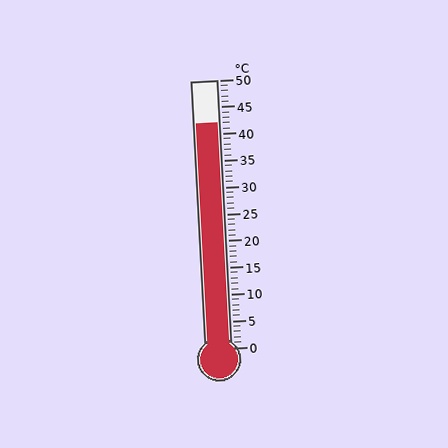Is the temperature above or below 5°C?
The temperature is above 5°C.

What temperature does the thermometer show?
The thermometer shows approximately 42°C.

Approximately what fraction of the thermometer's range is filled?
The thermometer is filled to approximately 85% of its range.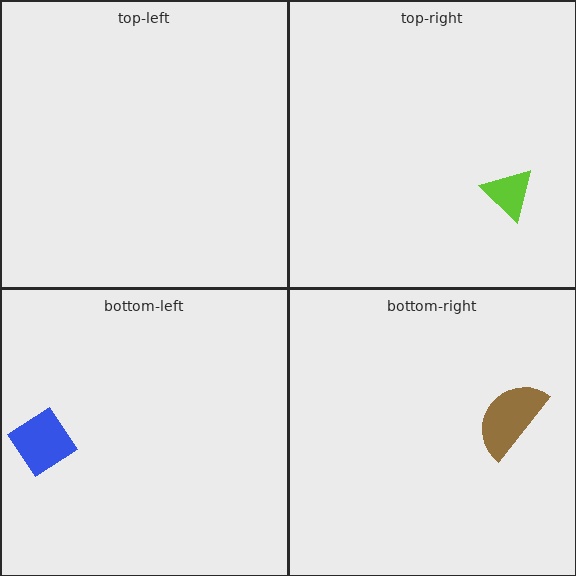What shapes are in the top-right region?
The lime triangle.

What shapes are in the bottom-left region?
The blue diamond.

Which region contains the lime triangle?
The top-right region.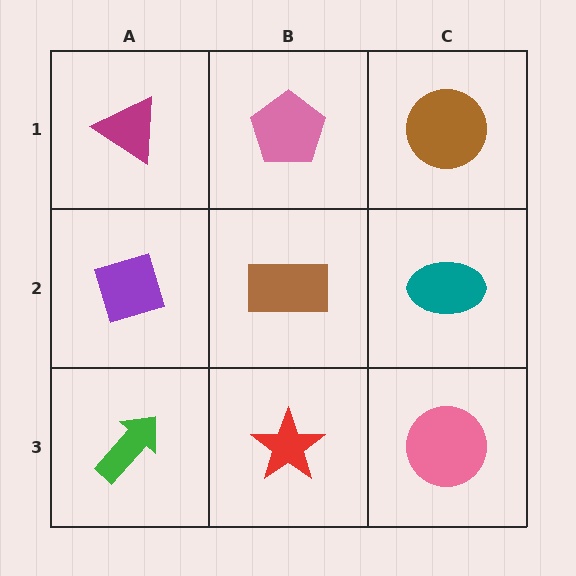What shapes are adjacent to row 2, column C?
A brown circle (row 1, column C), a pink circle (row 3, column C), a brown rectangle (row 2, column B).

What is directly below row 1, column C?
A teal ellipse.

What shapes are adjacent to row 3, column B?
A brown rectangle (row 2, column B), a green arrow (row 3, column A), a pink circle (row 3, column C).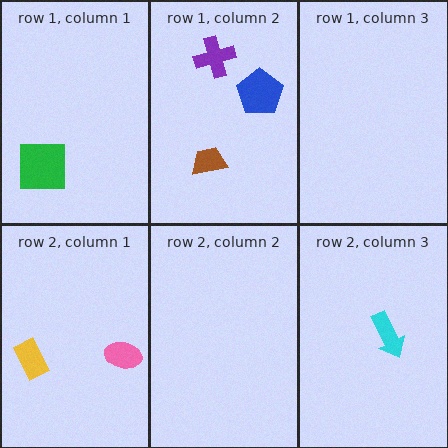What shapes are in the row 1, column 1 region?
The green square.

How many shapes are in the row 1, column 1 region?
1.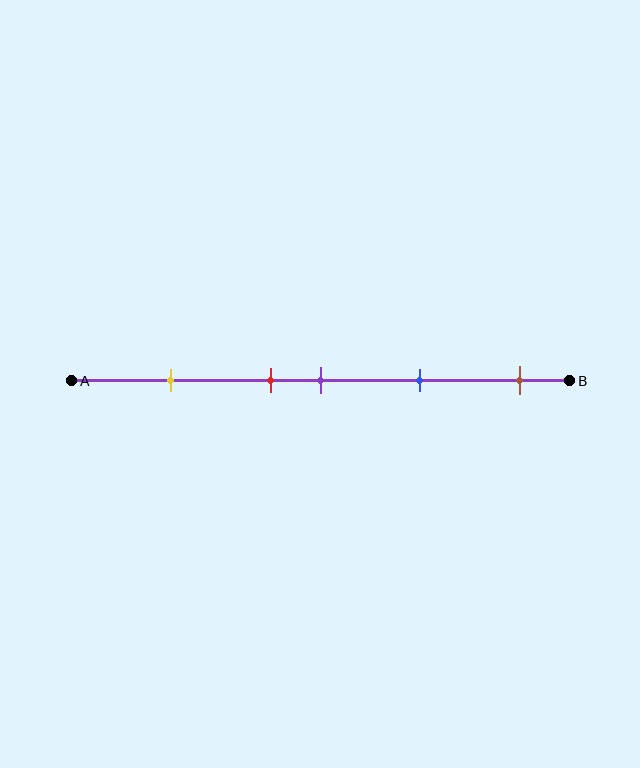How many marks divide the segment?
There are 5 marks dividing the segment.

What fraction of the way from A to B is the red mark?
The red mark is approximately 40% (0.4) of the way from A to B.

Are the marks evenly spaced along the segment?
No, the marks are not evenly spaced.